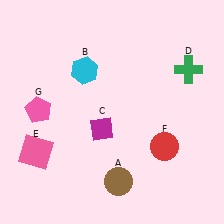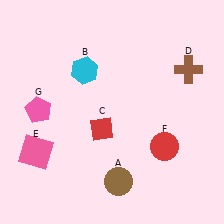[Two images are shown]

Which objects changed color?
C changed from magenta to red. D changed from green to brown.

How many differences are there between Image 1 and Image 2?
There are 2 differences between the two images.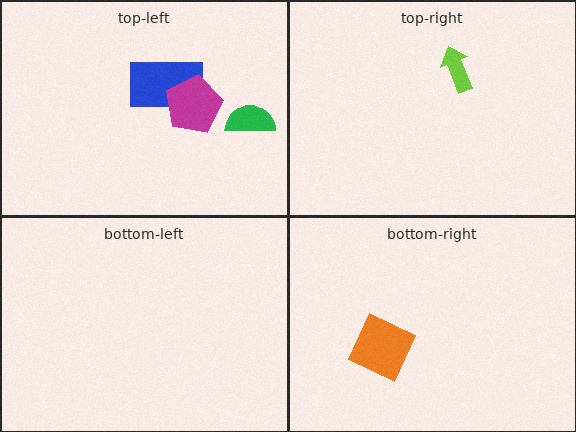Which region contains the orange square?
The bottom-right region.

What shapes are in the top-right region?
The lime arrow.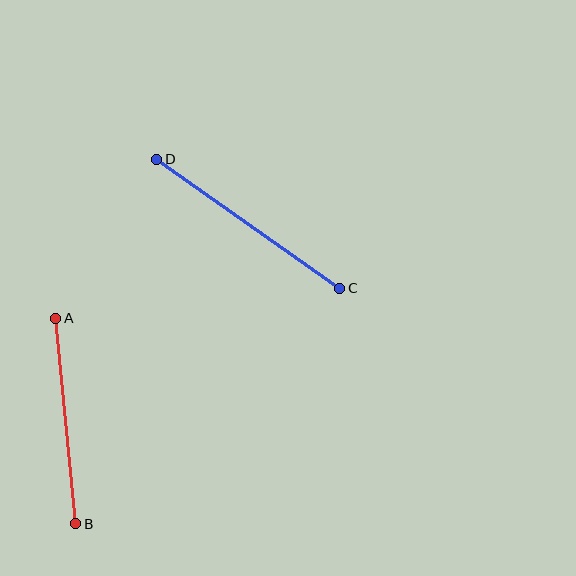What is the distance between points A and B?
The distance is approximately 207 pixels.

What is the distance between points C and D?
The distance is approximately 224 pixels.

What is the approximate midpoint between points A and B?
The midpoint is at approximately (66, 421) pixels.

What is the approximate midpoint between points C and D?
The midpoint is at approximately (248, 224) pixels.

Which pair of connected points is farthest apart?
Points C and D are farthest apart.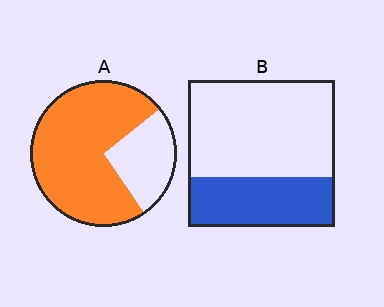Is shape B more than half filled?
No.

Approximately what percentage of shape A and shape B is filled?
A is approximately 75% and B is approximately 35%.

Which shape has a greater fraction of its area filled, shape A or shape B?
Shape A.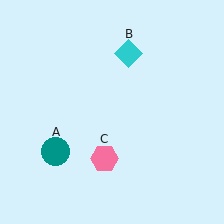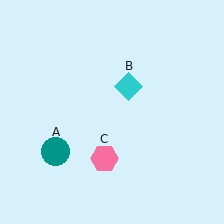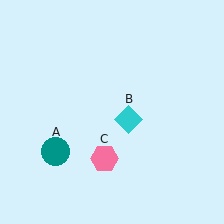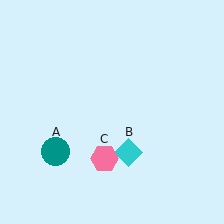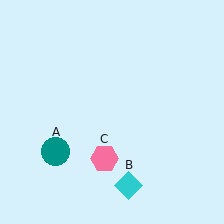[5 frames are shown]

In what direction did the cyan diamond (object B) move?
The cyan diamond (object B) moved down.